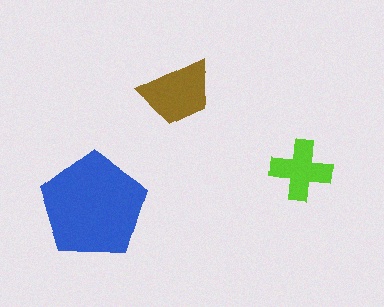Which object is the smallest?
The lime cross.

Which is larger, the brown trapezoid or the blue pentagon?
The blue pentagon.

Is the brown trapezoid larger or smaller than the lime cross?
Larger.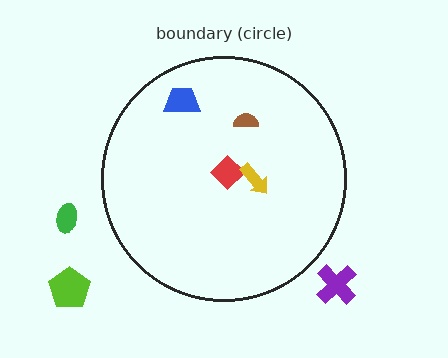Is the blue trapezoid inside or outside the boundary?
Inside.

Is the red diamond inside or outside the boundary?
Inside.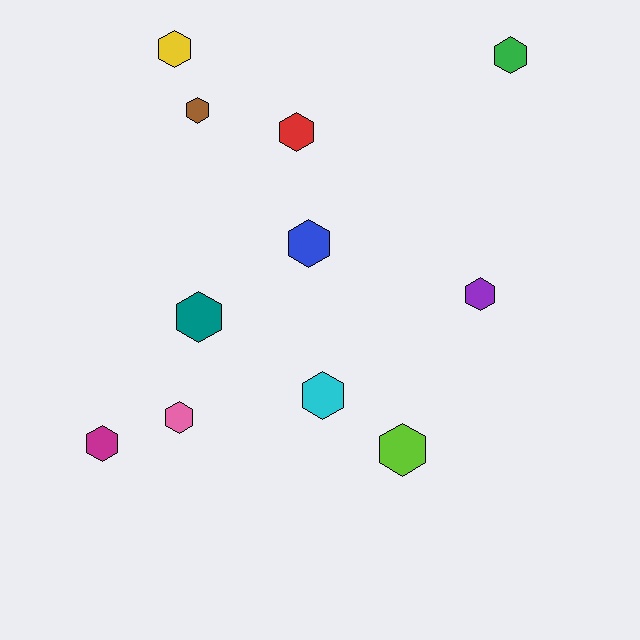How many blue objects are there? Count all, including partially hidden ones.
There is 1 blue object.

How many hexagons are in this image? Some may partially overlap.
There are 11 hexagons.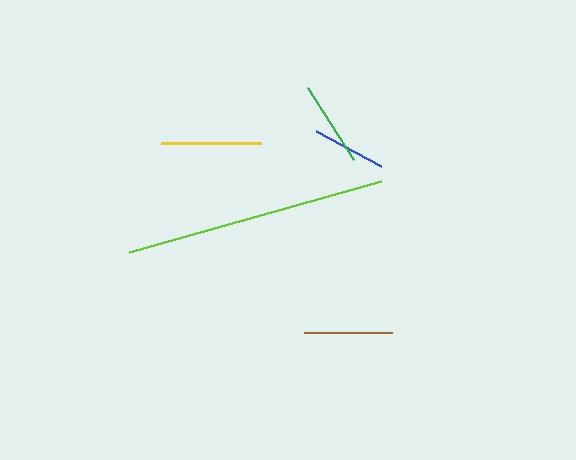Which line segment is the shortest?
The blue line is the shortest at approximately 73 pixels.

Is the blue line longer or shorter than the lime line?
The lime line is longer than the blue line.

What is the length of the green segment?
The green segment is approximately 85 pixels long.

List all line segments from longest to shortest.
From longest to shortest: lime, yellow, brown, green, blue.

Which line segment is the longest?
The lime line is the longest at approximately 262 pixels.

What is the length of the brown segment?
The brown segment is approximately 88 pixels long.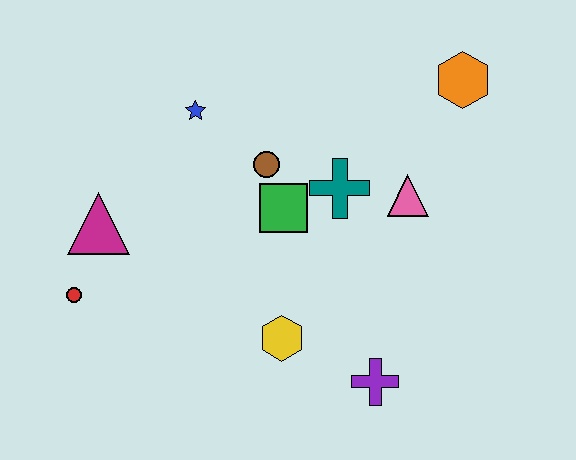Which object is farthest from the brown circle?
The purple cross is farthest from the brown circle.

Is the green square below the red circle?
No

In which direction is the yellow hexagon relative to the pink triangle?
The yellow hexagon is below the pink triangle.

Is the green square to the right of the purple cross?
No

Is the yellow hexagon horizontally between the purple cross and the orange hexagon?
No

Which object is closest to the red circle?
The magenta triangle is closest to the red circle.